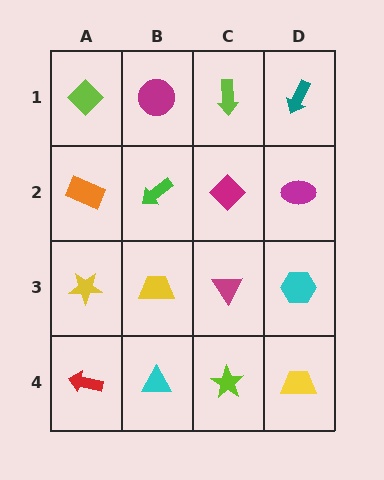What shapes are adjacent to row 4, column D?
A cyan hexagon (row 3, column D), a lime star (row 4, column C).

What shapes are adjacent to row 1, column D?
A magenta ellipse (row 2, column D), a lime arrow (row 1, column C).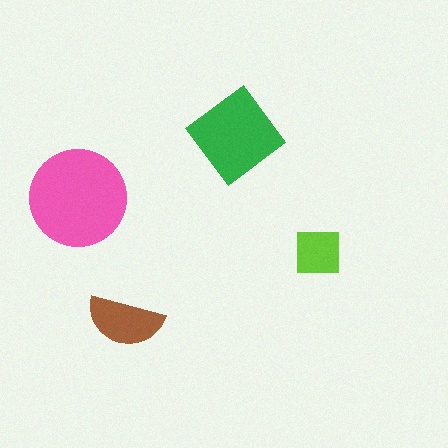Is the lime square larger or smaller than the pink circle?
Smaller.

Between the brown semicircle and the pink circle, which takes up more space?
The pink circle.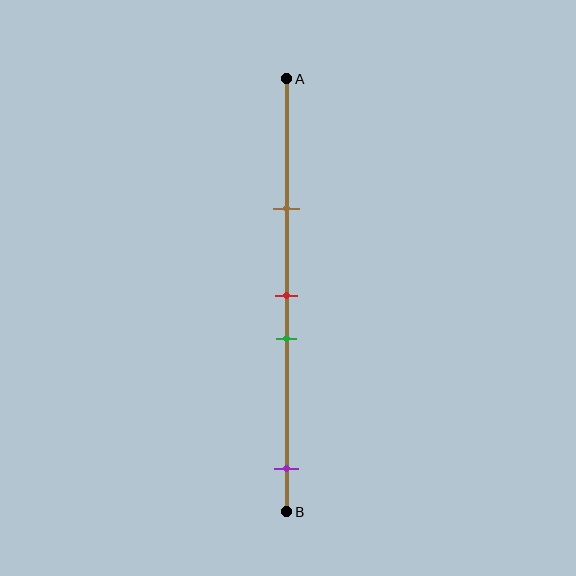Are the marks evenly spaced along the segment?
No, the marks are not evenly spaced.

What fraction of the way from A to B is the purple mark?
The purple mark is approximately 90% (0.9) of the way from A to B.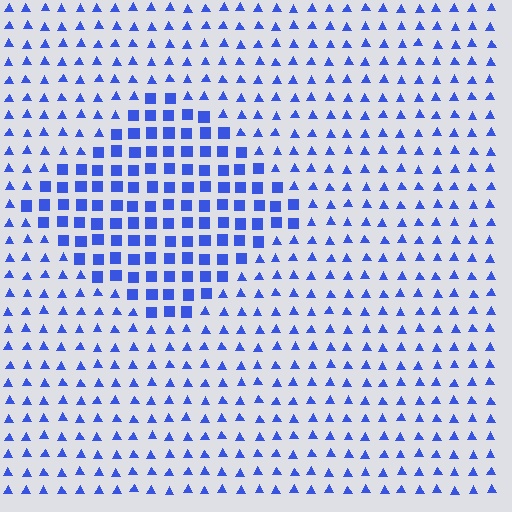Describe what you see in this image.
The image is filled with small blue elements arranged in a uniform grid. A diamond-shaped region contains squares, while the surrounding area contains triangles. The boundary is defined purely by the change in element shape.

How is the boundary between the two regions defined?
The boundary is defined by a change in element shape: squares inside vs. triangles outside. All elements share the same color and spacing.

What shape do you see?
I see a diamond.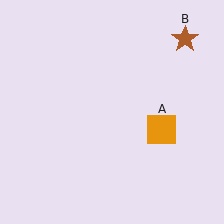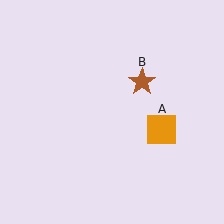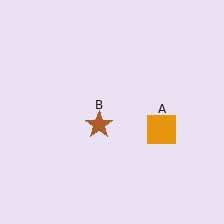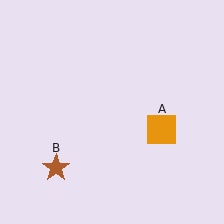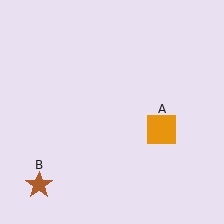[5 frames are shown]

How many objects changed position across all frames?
1 object changed position: brown star (object B).